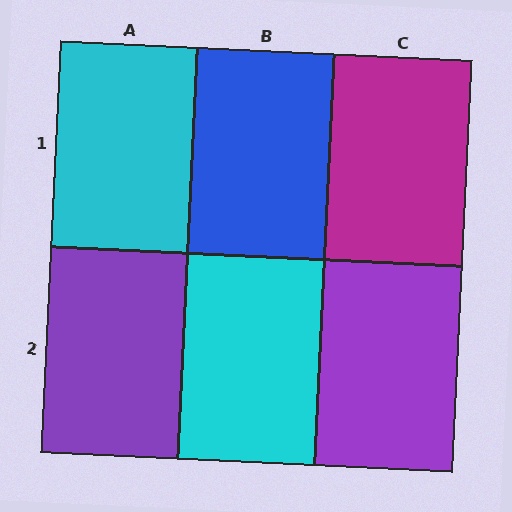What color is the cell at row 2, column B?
Cyan.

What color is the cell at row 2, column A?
Purple.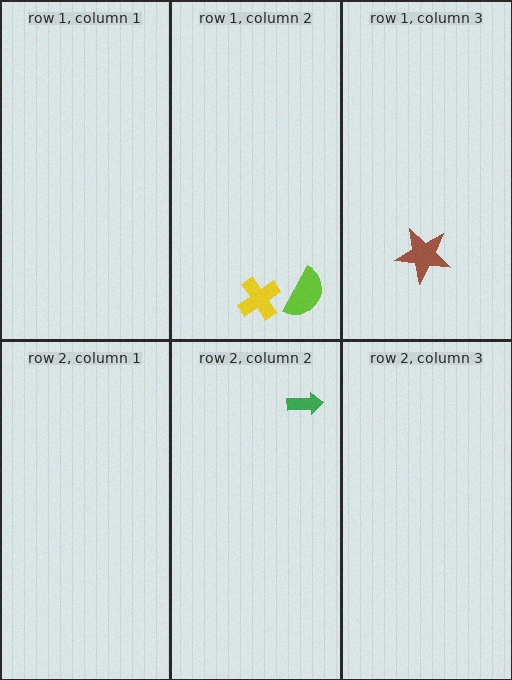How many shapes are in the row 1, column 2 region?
2.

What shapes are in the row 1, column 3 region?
The brown star.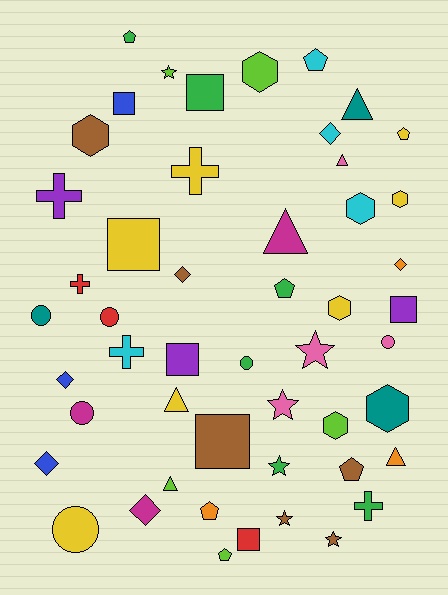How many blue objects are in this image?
There are 3 blue objects.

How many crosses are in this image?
There are 5 crosses.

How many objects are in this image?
There are 50 objects.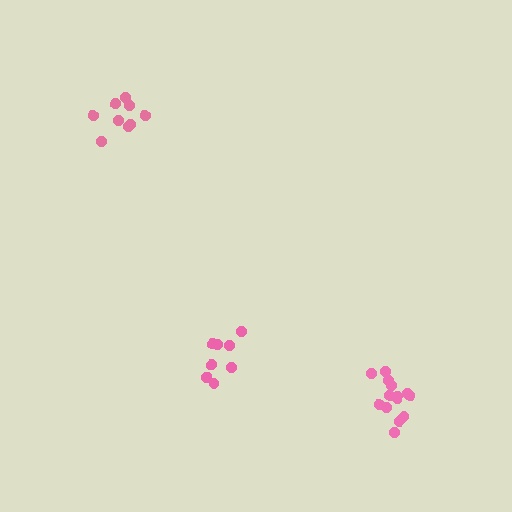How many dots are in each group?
Group 1: 14 dots, Group 2: 9 dots, Group 3: 8 dots (31 total).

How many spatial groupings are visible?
There are 3 spatial groupings.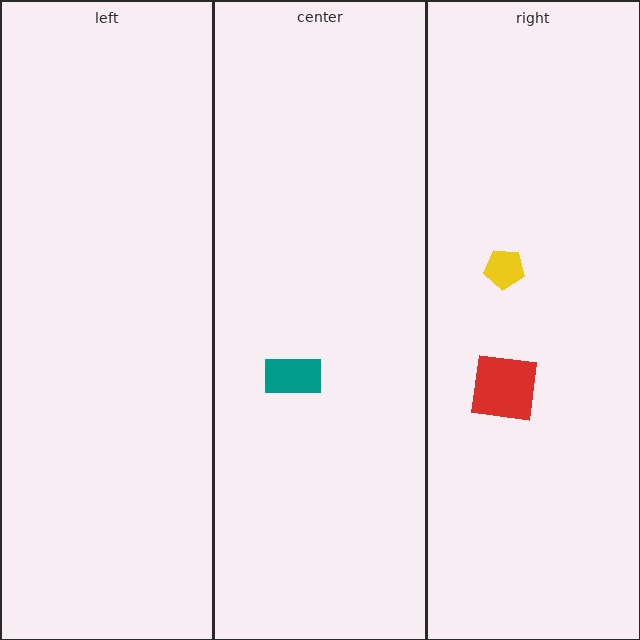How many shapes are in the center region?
1.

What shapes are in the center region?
The teal rectangle.